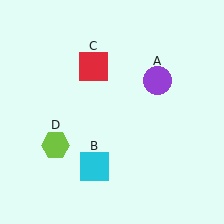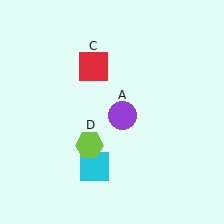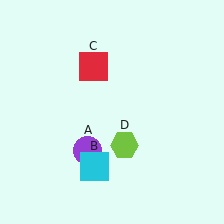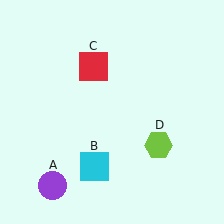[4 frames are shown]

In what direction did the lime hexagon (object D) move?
The lime hexagon (object D) moved right.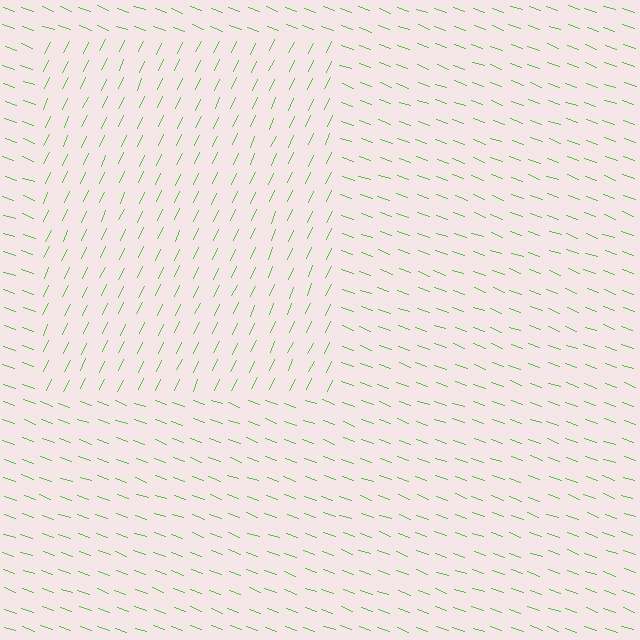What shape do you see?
I see a rectangle.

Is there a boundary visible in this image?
Yes, there is a texture boundary formed by a change in line orientation.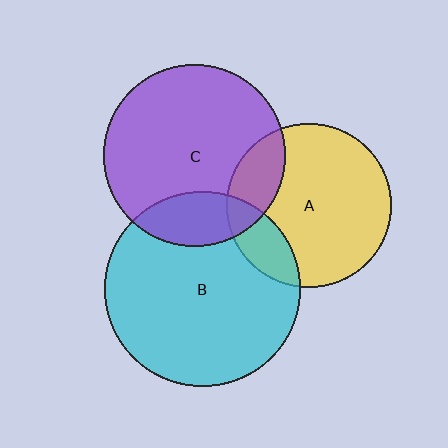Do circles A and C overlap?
Yes.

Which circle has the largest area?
Circle B (cyan).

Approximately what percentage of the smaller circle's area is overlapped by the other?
Approximately 20%.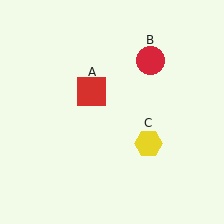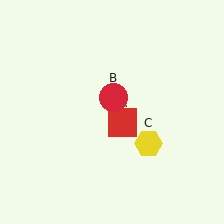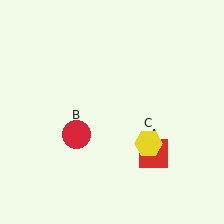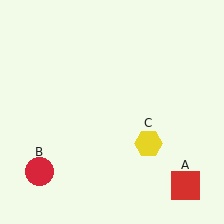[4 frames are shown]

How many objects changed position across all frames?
2 objects changed position: red square (object A), red circle (object B).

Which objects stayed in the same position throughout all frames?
Yellow hexagon (object C) remained stationary.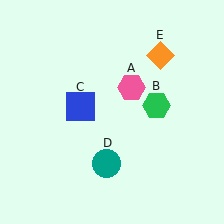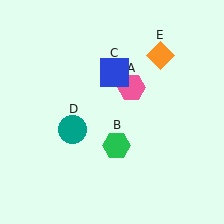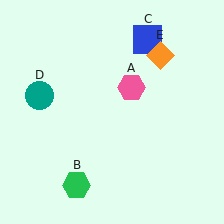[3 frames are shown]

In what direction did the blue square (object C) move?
The blue square (object C) moved up and to the right.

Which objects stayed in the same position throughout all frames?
Pink hexagon (object A) and orange diamond (object E) remained stationary.